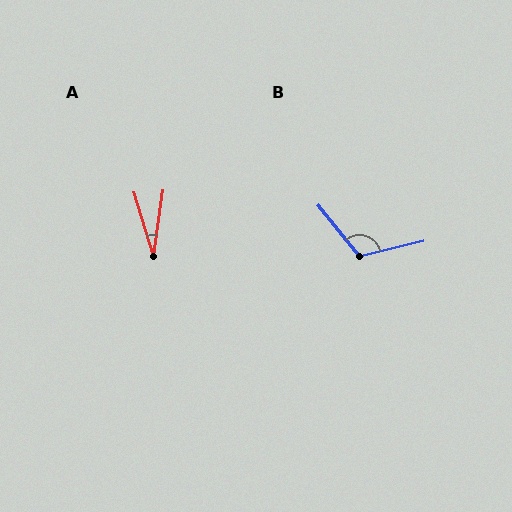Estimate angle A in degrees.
Approximately 24 degrees.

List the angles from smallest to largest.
A (24°), B (116°).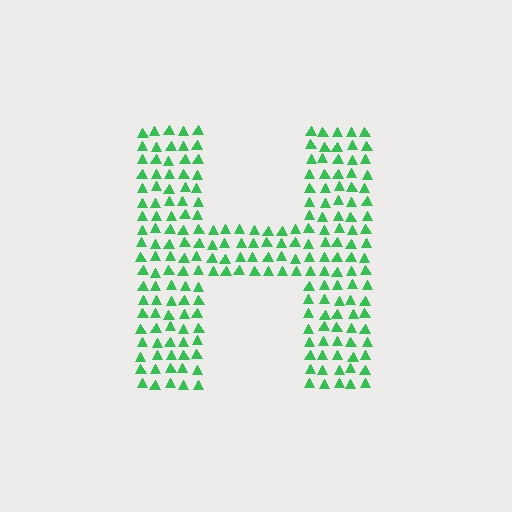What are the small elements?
The small elements are triangles.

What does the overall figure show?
The overall figure shows the letter H.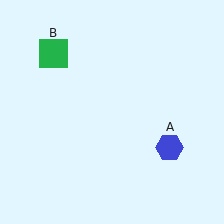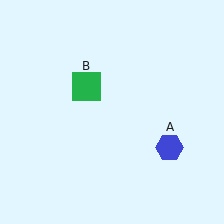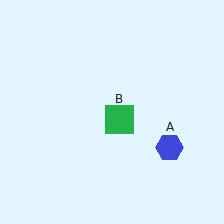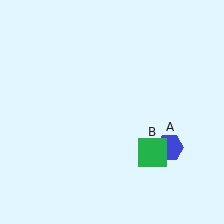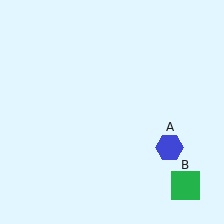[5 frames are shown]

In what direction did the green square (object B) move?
The green square (object B) moved down and to the right.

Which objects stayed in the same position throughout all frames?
Blue hexagon (object A) remained stationary.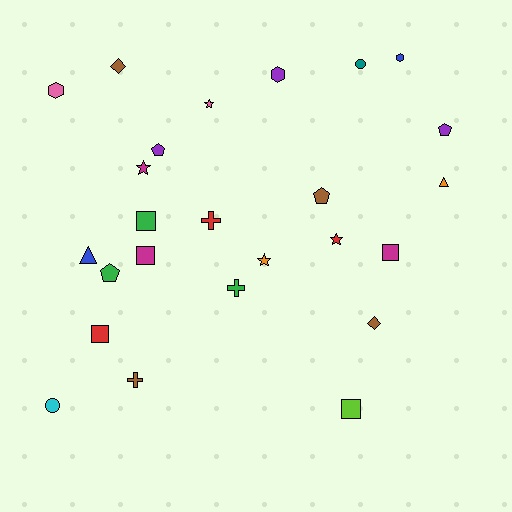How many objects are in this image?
There are 25 objects.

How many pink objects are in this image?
There are 2 pink objects.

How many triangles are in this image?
There are 2 triangles.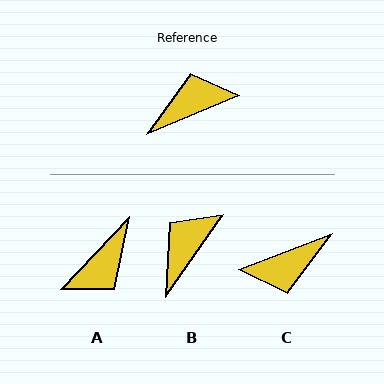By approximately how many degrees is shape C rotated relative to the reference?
Approximately 179 degrees counter-clockwise.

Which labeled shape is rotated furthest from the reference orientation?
C, about 179 degrees away.